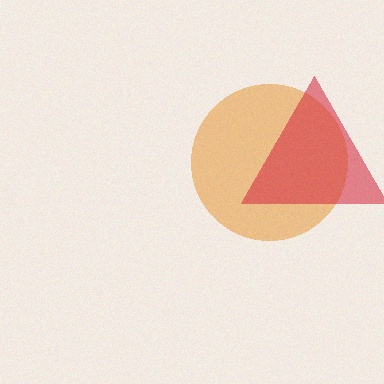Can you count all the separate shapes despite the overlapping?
Yes, there are 2 separate shapes.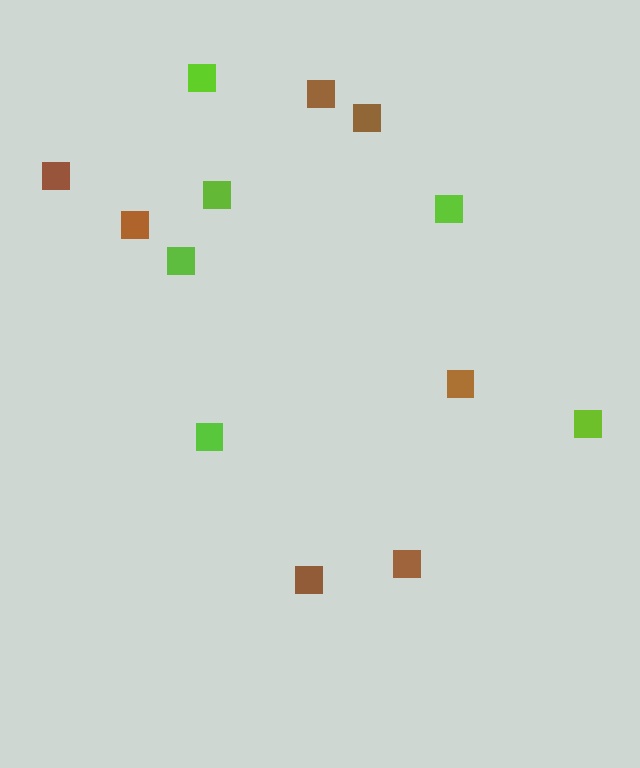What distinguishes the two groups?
There are 2 groups: one group of brown squares (7) and one group of lime squares (6).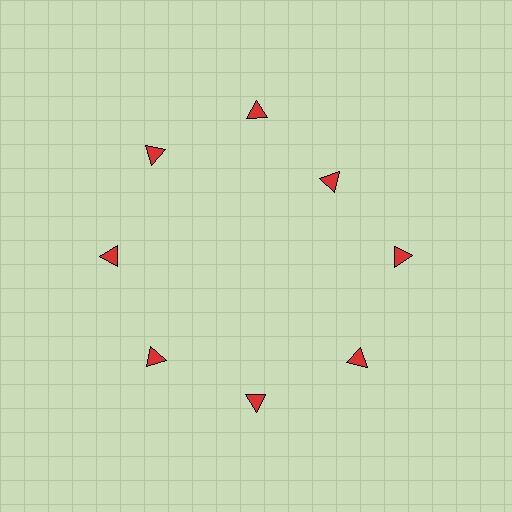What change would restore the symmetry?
The symmetry would be restored by moving it outward, back onto the ring so that all 8 triangles sit at equal angles and equal distance from the center.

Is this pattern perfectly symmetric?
No. The 8 red triangles are arranged in a ring, but one element near the 2 o'clock position is pulled inward toward the center, breaking the 8-fold rotational symmetry.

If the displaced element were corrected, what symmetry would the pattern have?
It would have 8-fold rotational symmetry — the pattern would map onto itself every 45 degrees.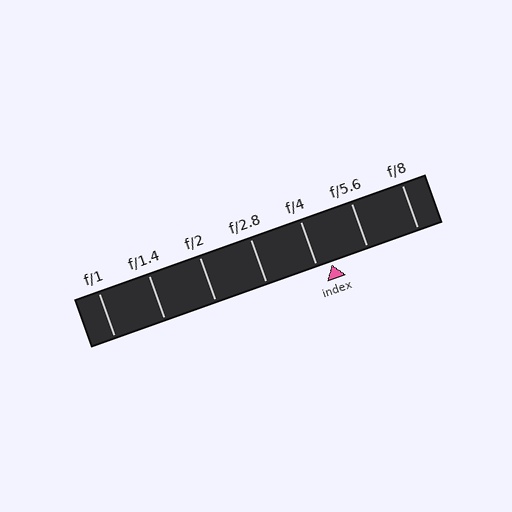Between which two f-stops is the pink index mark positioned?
The index mark is between f/4 and f/5.6.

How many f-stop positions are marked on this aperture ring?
There are 7 f-stop positions marked.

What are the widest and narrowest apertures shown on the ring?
The widest aperture shown is f/1 and the narrowest is f/8.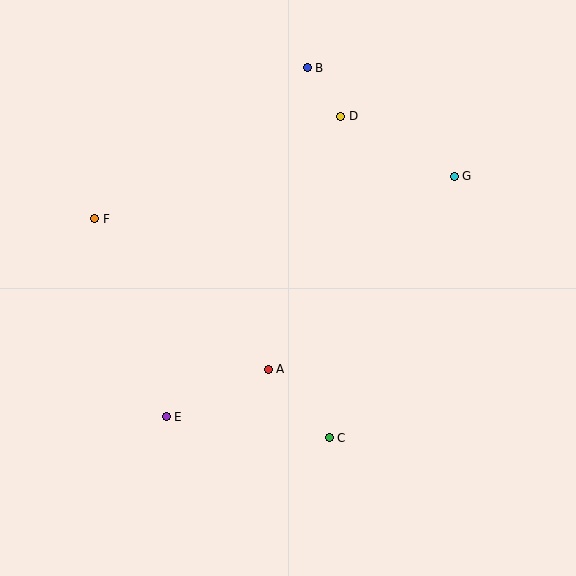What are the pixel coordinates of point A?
Point A is at (268, 369).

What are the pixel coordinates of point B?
Point B is at (307, 68).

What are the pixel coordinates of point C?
Point C is at (329, 438).